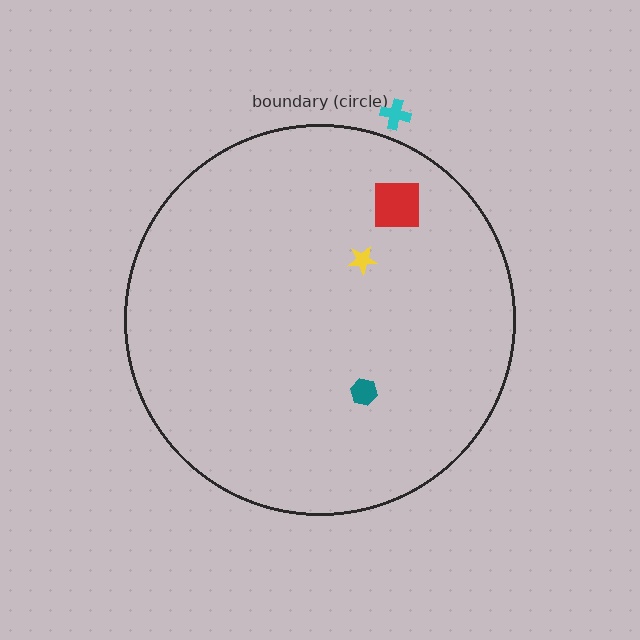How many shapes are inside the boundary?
3 inside, 1 outside.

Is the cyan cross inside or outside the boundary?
Outside.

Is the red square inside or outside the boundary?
Inside.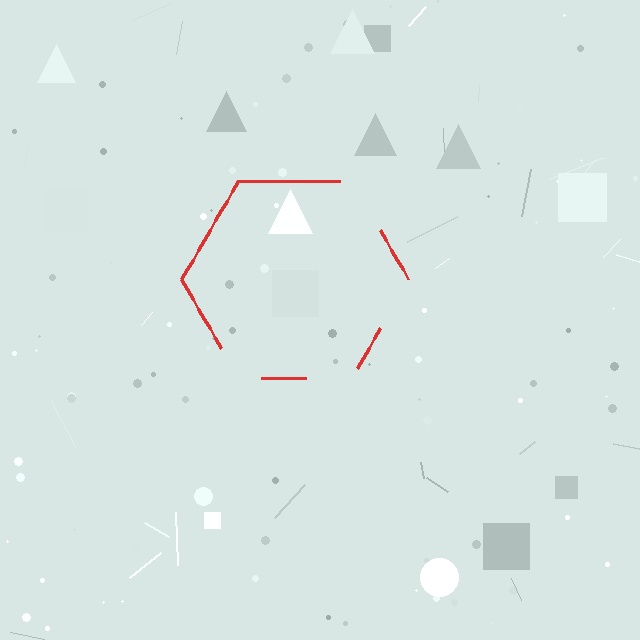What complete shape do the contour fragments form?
The contour fragments form a hexagon.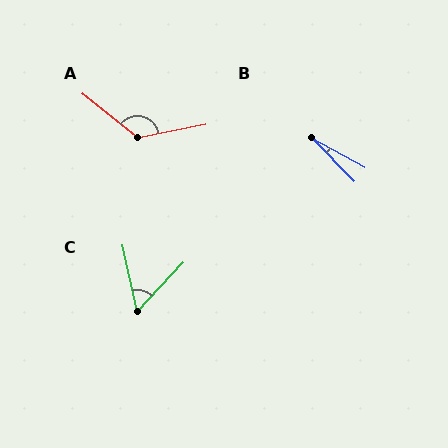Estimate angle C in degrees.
Approximately 55 degrees.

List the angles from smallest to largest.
B (17°), C (55°), A (131°).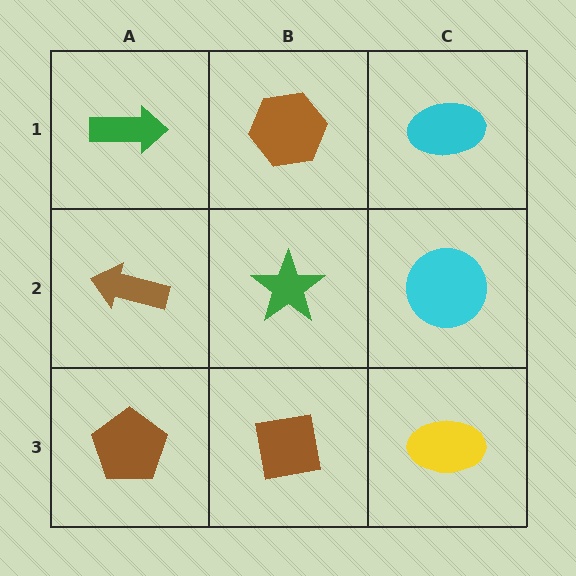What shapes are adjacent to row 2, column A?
A green arrow (row 1, column A), a brown pentagon (row 3, column A), a green star (row 2, column B).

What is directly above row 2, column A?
A green arrow.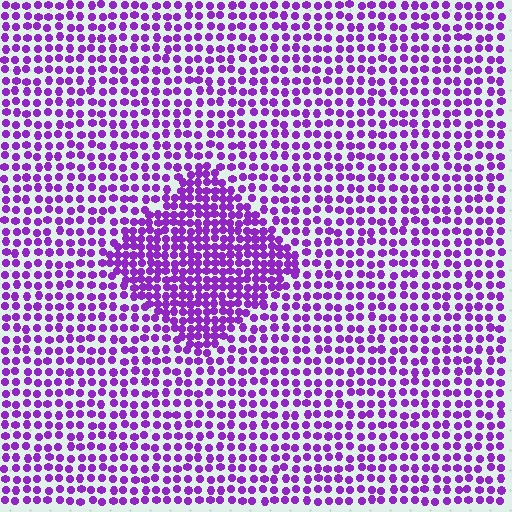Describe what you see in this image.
The image contains small purple elements arranged at two different densities. A diamond-shaped region is visible where the elements are more densely packed than the surrounding area.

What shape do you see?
I see a diamond.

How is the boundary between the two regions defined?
The boundary is defined by a change in element density (approximately 1.8x ratio). All elements are the same color, size, and shape.